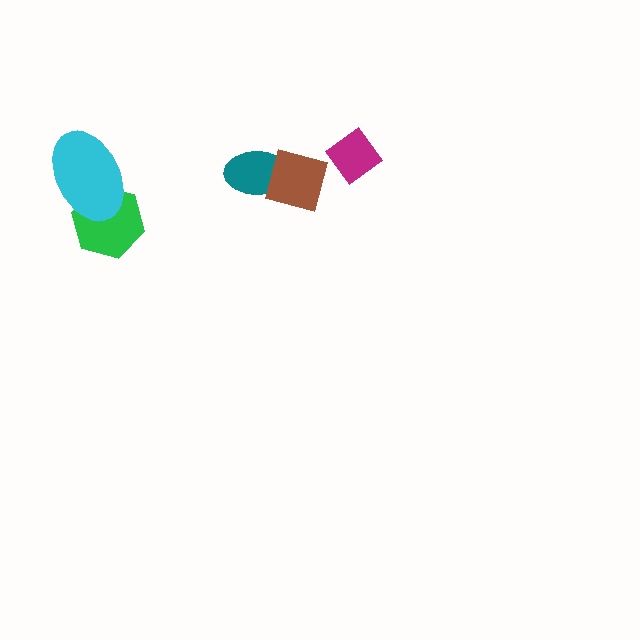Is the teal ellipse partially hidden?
Yes, it is partially covered by another shape.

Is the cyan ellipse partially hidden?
No, no other shape covers it.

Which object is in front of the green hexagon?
The cyan ellipse is in front of the green hexagon.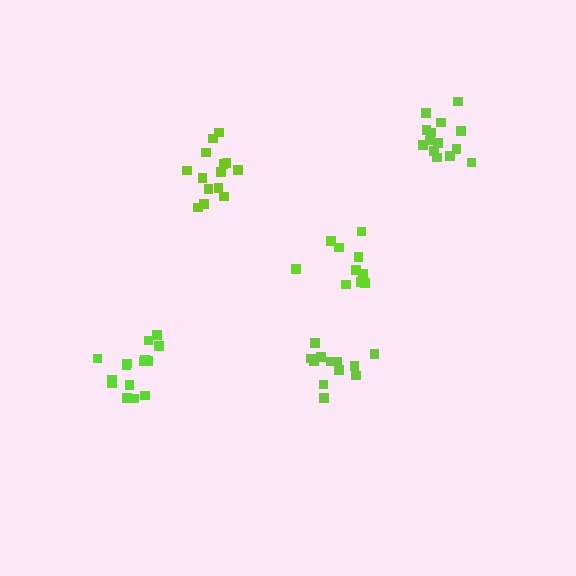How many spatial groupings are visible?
There are 5 spatial groupings.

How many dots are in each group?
Group 1: 12 dots, Group 2: 14 dots, Group 3: 15 dots, Group 4: 15 dots, Group 5: 10 dots (66 total).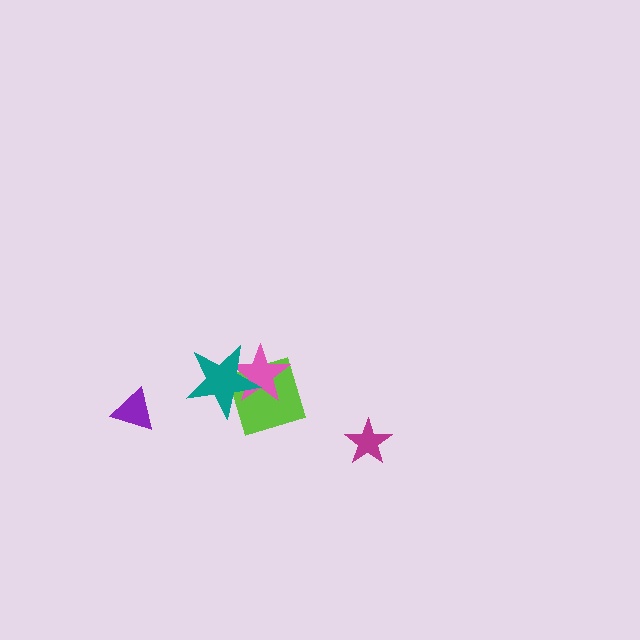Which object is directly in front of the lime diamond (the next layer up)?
The pink star is directly in front of the lime diamond.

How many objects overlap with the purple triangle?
0 objects overlap with the purple triangle.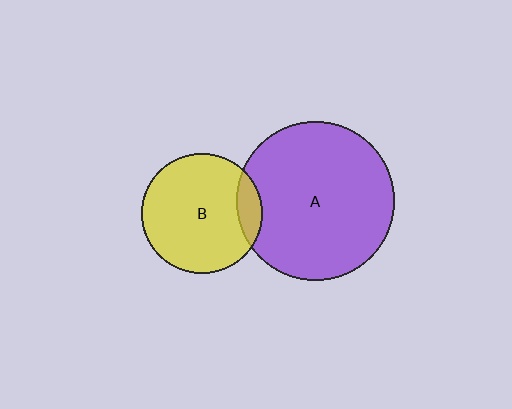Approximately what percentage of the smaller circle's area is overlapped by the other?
Approximately 10%.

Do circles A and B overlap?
Yes.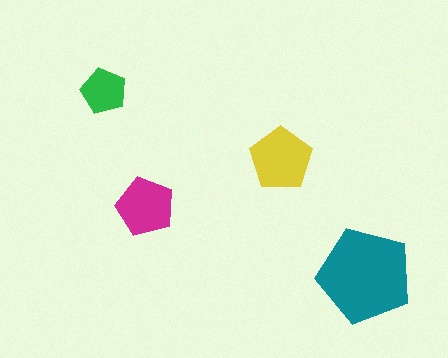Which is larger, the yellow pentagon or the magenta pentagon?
The yellow one.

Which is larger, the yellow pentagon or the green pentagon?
The yellow one.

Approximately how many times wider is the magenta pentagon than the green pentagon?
About 1.5 times wider.